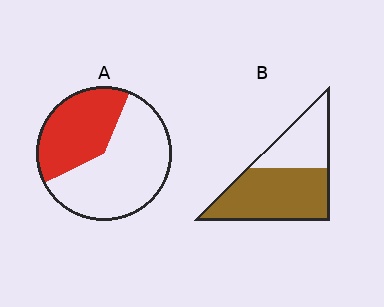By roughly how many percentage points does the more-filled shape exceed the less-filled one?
By roughly 25 percentage points (B over A).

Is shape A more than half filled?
No.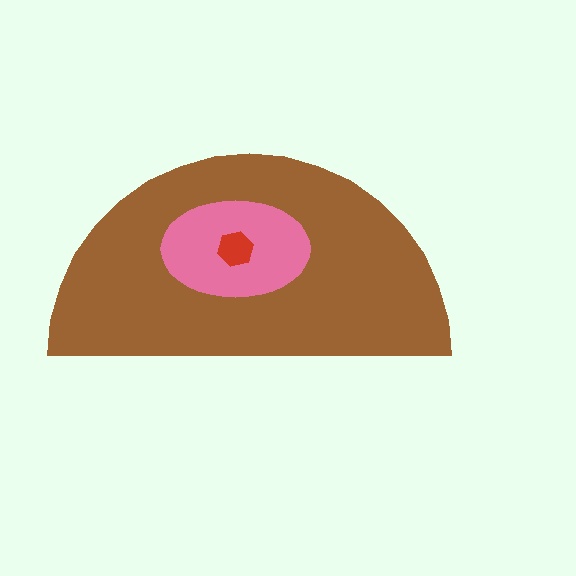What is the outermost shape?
The brown semicircle.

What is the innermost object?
The red hexagon.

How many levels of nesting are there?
3.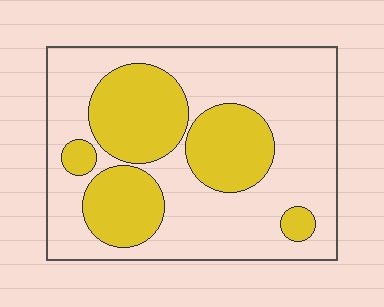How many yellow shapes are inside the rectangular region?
5.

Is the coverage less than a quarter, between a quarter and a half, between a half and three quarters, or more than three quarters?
Between a quarter and a half.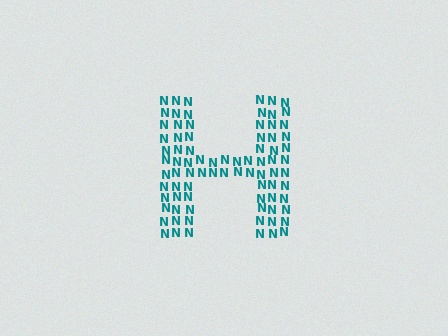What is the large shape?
The large shape is the letter H.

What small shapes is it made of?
It is made of small letter N's.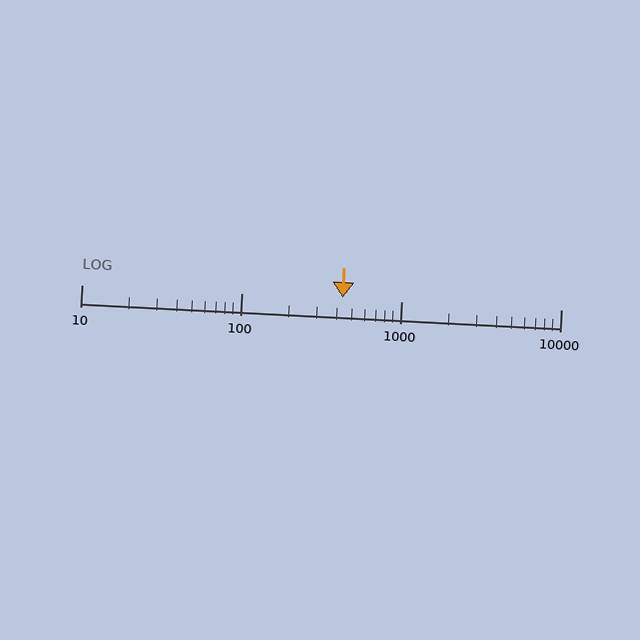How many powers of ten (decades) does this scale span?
The scale spans 3 decades, from 10 to 10000.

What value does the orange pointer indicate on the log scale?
The pointer indicates approximately 430.